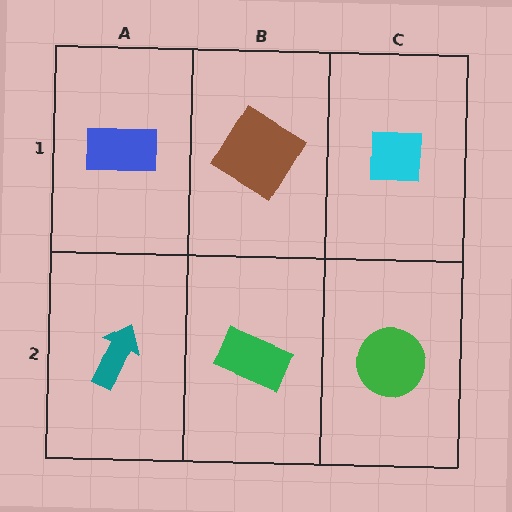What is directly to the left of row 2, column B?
A teal arrow.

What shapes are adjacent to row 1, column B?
A green rectangle (row 2, column B), a blue rectangle (row 1, column A), a cyan square (row 1, column C).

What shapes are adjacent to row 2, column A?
A blue rectangle (row 1, column A), a green rectangle (row 2, column B).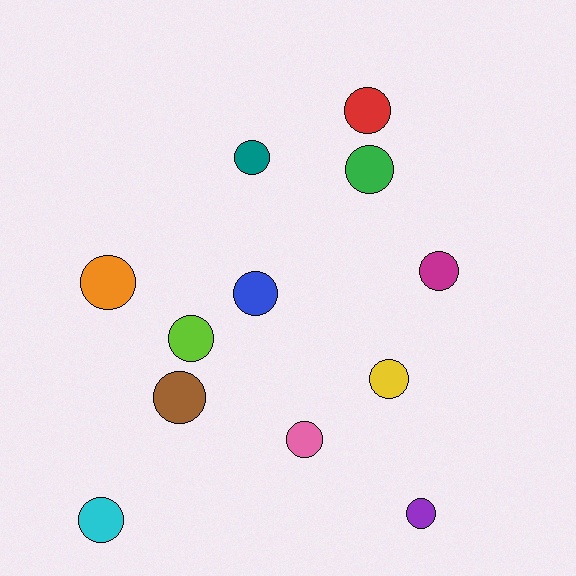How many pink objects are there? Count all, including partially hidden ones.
There is 1 pink object.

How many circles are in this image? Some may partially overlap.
There are 12 circles.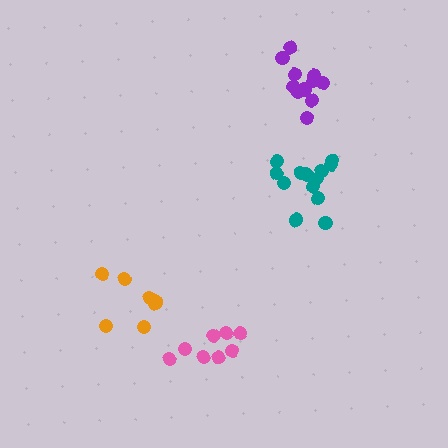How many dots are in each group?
Group 1: 7 dots, Group 2: 13 dots, Group 3: 8 dots, Group 4: 11 dots (39 total).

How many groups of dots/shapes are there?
There are 4 groups.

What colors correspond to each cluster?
The clusters are colored: orange, teal, pink, purple.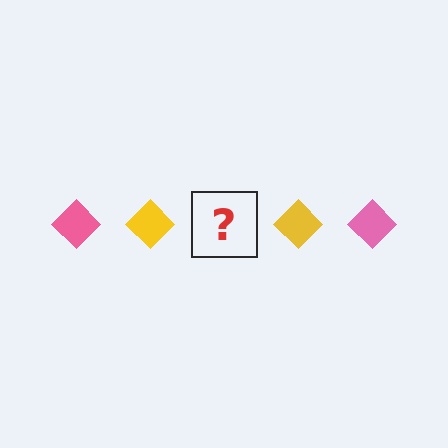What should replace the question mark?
The question mark should be replaced with a pink diamond.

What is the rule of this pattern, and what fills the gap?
The rule is that the pattern cycles through pink, yellow diamonds. The gap should be filled with a pink diamond.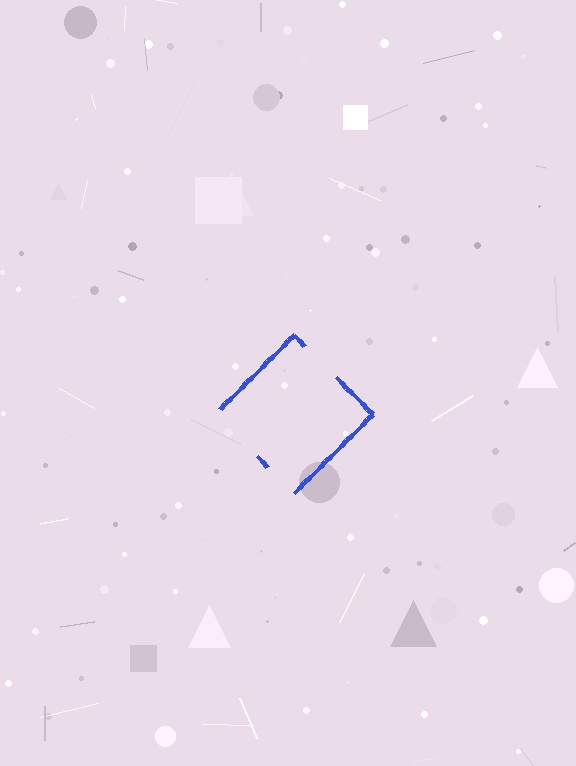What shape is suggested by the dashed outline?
The dashed outline suggests a diamond.